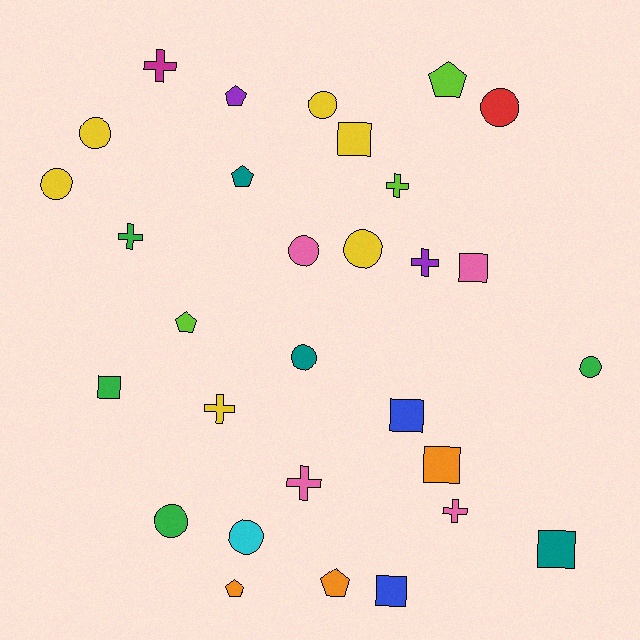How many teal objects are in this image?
There are 3 teal objects.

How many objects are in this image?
There are 30 objects.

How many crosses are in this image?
There are 7 crosses.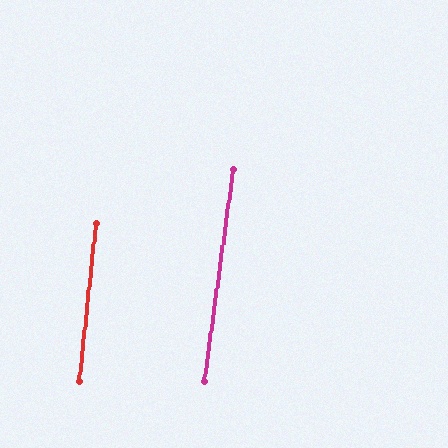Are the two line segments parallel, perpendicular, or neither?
Parallel — their directions differ by only 1.7°.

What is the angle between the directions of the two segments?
Approximately 2 degrees.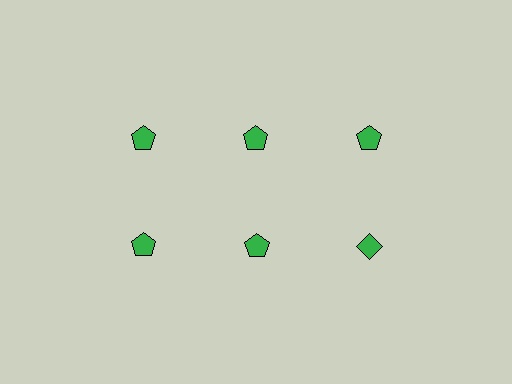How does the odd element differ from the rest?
It has a different shape: diamond instead of pentagon.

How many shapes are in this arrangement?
There are 6 shapes arranged in a grid pattern.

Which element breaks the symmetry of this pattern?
The green diamond in the second row, center column breaks the symmetry. All other shapes are green pentagons.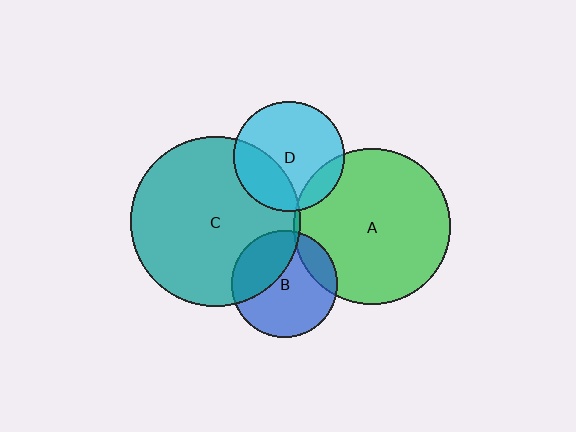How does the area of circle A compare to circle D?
Approximately 2.0 times.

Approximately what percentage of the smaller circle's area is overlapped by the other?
Approximately 15%.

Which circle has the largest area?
Circle C (teal).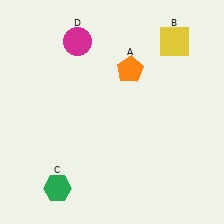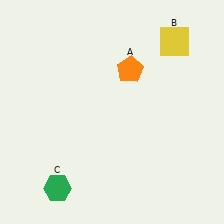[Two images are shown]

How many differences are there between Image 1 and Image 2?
There is 1 difference between the two images.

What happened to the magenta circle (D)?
The magenta circle (D) was removed in Image 2. It was in the top-left area of Image 1.